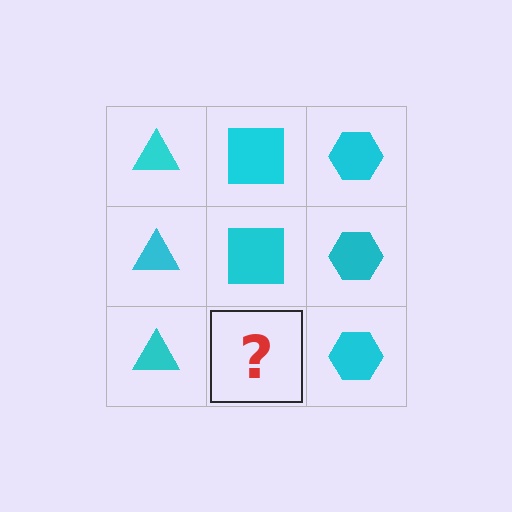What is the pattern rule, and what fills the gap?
The rule is that each column has a consistent shape. The gap should be filled with a cyan square.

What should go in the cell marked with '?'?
The missing cell should contain a cyan square.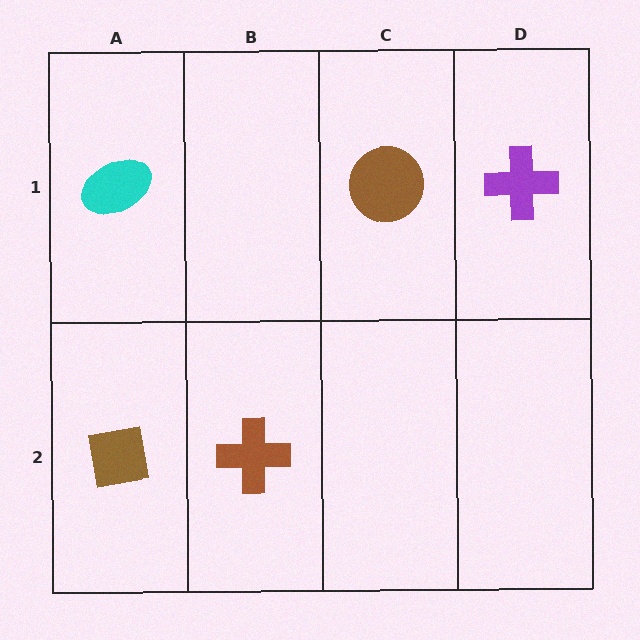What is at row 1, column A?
A cyan ellipse.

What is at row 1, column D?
A purple cross.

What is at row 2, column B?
A brown cross.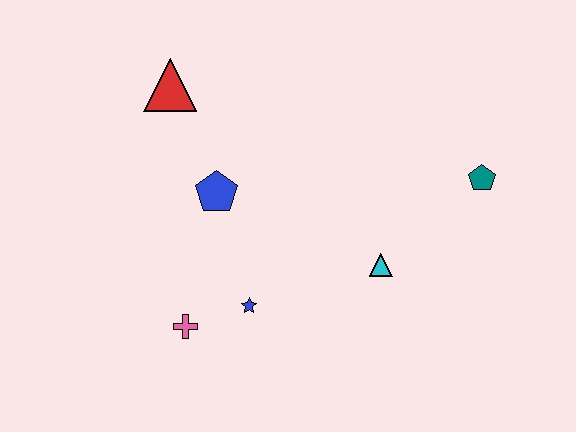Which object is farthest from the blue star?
The teal pentagon is farthest from the blue star.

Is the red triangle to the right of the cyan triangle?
No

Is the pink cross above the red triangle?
No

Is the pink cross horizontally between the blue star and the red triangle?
Yes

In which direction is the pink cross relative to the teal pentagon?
The pink cross is to the left of the teal pentagon.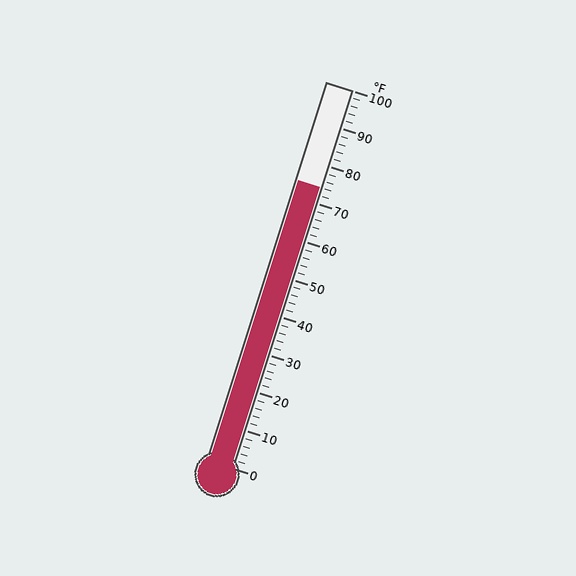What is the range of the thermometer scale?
The thermometer scale ranges from 0°F to 100°F.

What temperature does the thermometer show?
The thermometer shows approximately 74°F.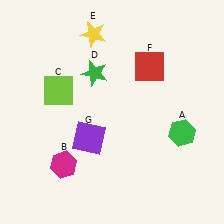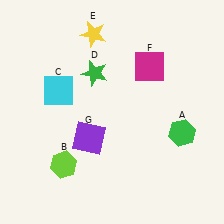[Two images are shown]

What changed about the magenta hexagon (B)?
In Image 1, B is magenta. In Image 2, it changed to lime.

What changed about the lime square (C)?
In Image 1, C is lime. In Image 2, it changed to cyan.